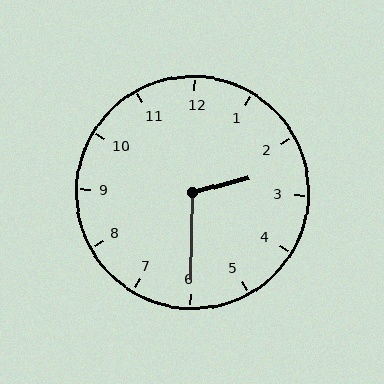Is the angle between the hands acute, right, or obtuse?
It is obtuse.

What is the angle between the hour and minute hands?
Approximately 105 degrees.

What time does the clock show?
2:30.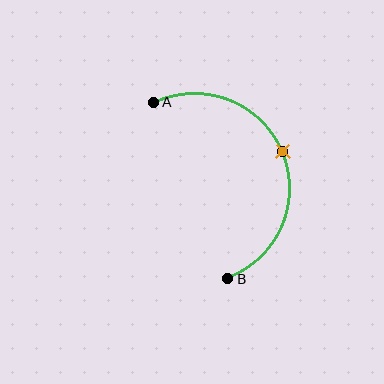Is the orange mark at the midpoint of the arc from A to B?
Yes. The orange mark lies on the arc at equal arc-length from both A and B — it is the arc midpoint.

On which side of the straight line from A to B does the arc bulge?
The arc bulges to the right of the straight line connecting A and B.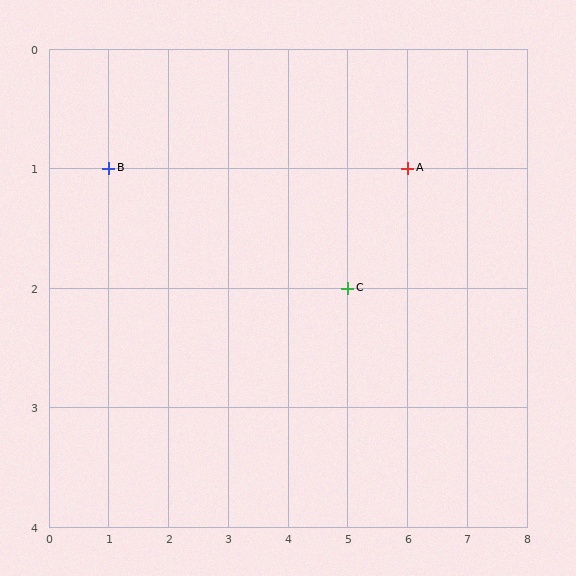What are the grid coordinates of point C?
Point C is at grid coordinates (5, 2).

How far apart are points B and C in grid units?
Points B and C are 4 columns and 1 row apart (about 4.1 grid units diagonally).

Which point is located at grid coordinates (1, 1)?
Point B is at (1, 1).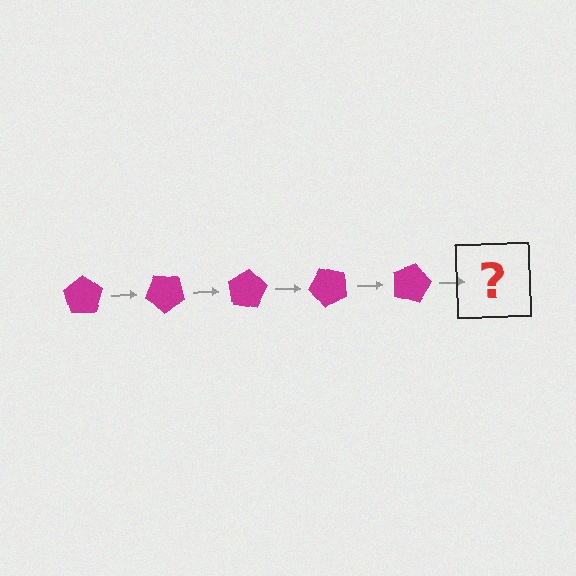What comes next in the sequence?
The next element should be a magenta pentagon rotated 200 degrees.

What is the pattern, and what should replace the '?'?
The pattern is that the pentagon rotates 40 degrees each step. The '?' should be a magenta pentagon rotated 200 degrees.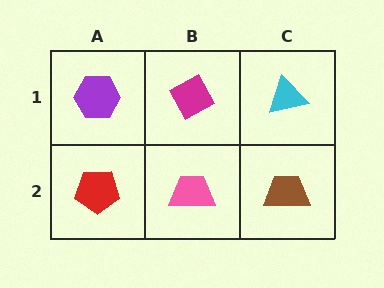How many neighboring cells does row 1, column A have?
2.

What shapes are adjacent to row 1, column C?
A brown trapezoid (row 2, column C), a magenta diamond (row 1, column B).